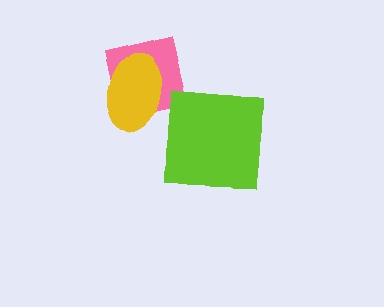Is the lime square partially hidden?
No, no other shape covers it.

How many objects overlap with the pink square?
1 object overlaps with the pink square.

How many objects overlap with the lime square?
0 objects overlap with the lime square.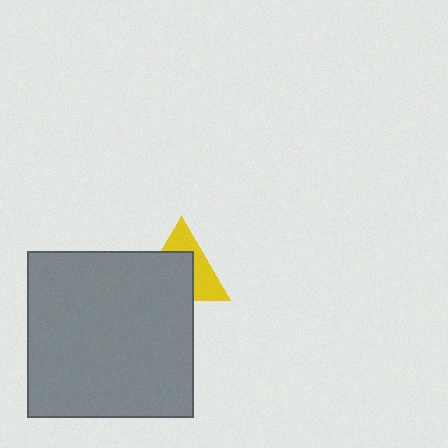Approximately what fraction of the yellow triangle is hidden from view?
Roughly 55% of the yellow triangle is hidden behind the gray square.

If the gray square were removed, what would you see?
You would see the complete yellow triangle.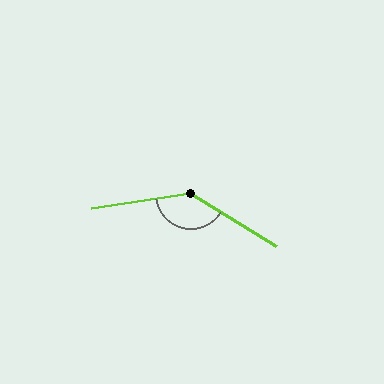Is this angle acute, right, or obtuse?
It is obtuse.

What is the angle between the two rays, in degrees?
Approximately 140 degrees.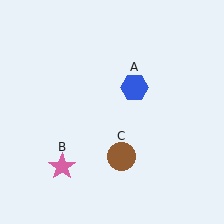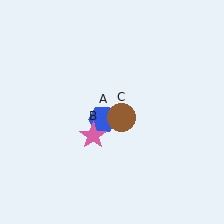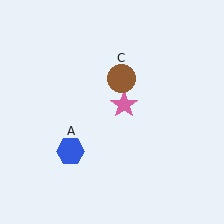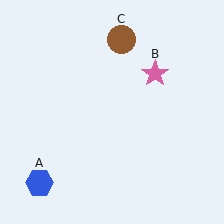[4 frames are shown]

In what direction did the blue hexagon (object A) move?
The blue hexagon (object A) moved down and to the left.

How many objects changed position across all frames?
3 objects changed position: blue hexagon (object A), pink star (object B), brown circle (object C).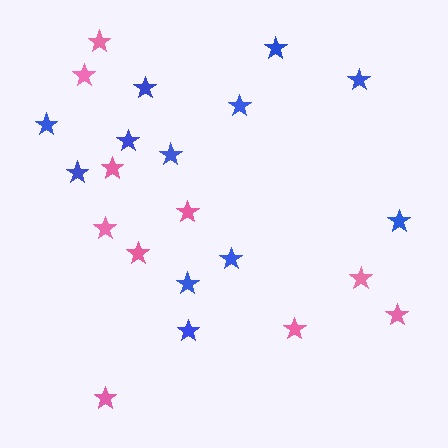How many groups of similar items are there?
There are 2 groups: one group of pink stars (10) and one group of blue stars (12).